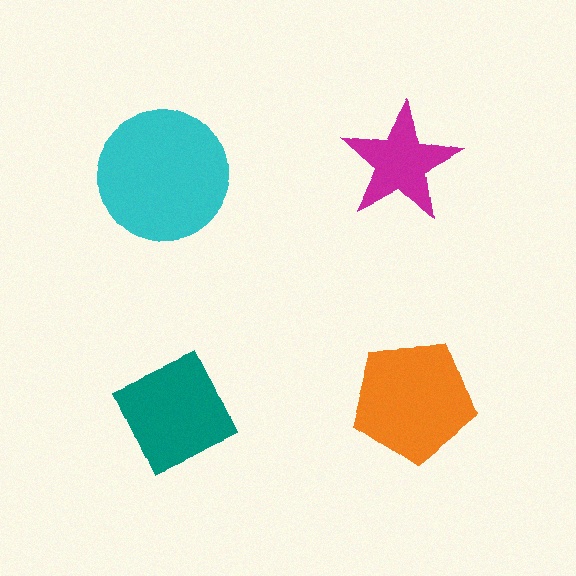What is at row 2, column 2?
An orange pentagon.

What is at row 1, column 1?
A cyan circle.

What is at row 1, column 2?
A magenta star.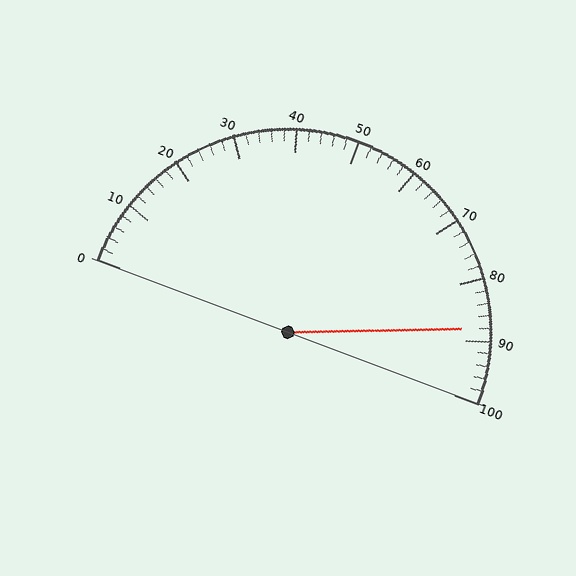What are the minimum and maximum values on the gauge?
The gauge ranges from 0 to 100.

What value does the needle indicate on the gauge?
The needle indicates approximately 88.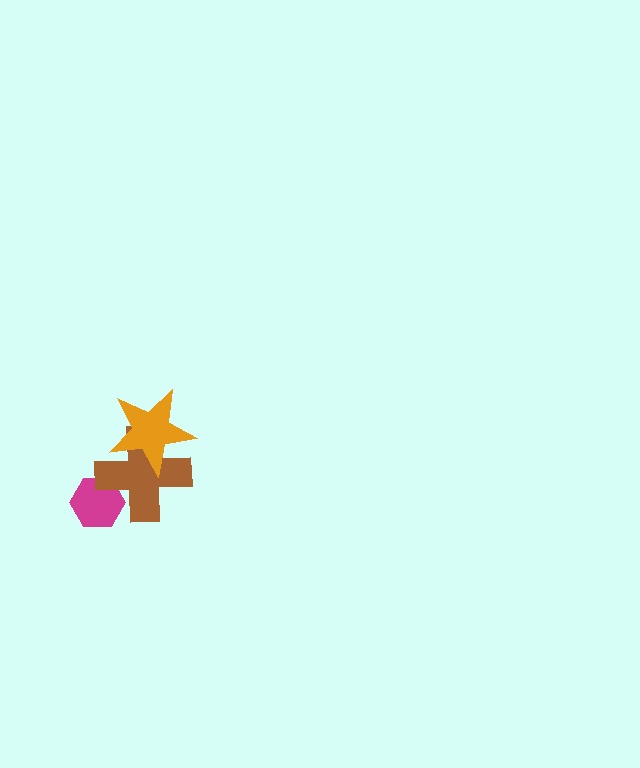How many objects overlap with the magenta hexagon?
1 object overlaps with the magenta hexagon.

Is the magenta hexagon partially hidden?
Yes, it is partially covered by another shape.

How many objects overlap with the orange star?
1 object overlaps with the orange star.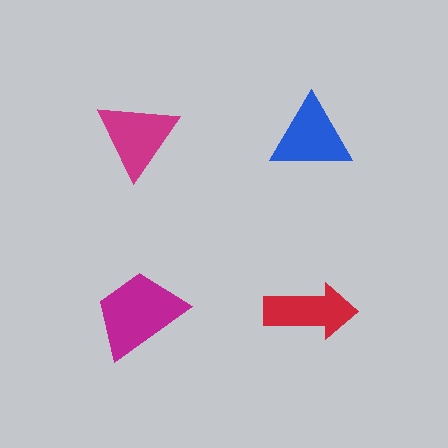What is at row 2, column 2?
A red arrow.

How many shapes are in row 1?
2 shapes.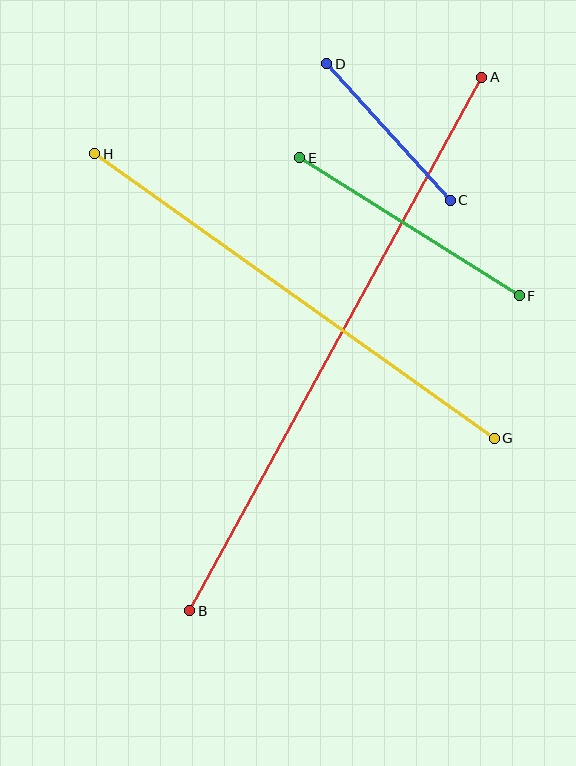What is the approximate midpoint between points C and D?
The midpoint is at approximately (388, 132) pixels.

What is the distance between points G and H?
The distance is approximately 491 pixels.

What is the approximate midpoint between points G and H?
The midpoint is at approximately (295, 296) pixels.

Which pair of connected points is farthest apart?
Points A and B are farthest apart.